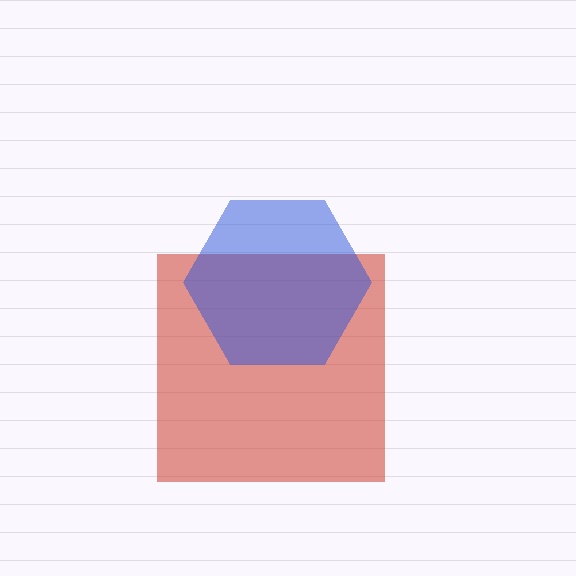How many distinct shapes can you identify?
There are 2 distinct shapes: a red square, a blue hexagon.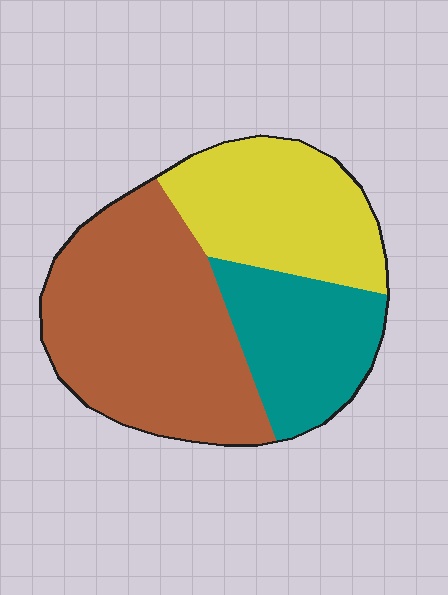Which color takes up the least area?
Teal, at roughly 25%.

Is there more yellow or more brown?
Brown.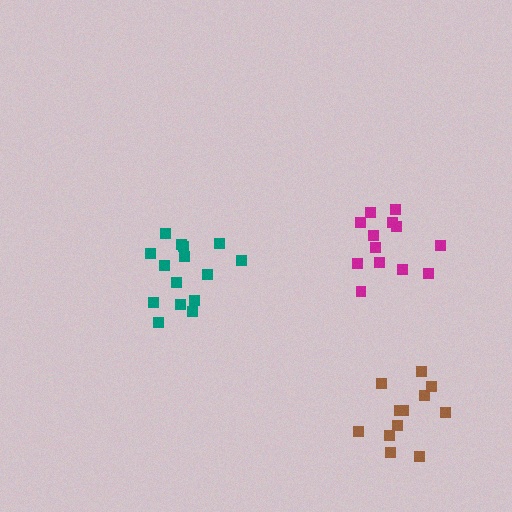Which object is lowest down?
The brown cluster is bottommost.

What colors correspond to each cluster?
The clusters are colored: teal, magenta, brown.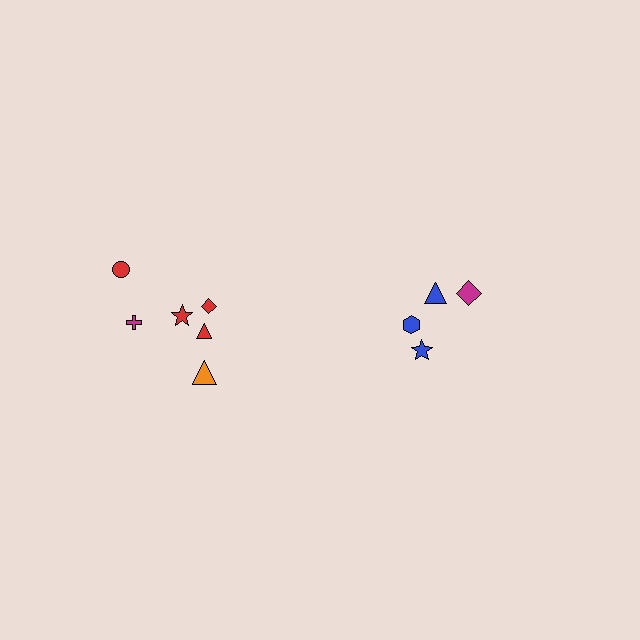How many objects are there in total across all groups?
There are 10 objects.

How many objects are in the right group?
There are 4 objects.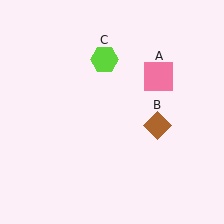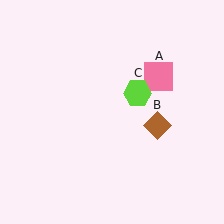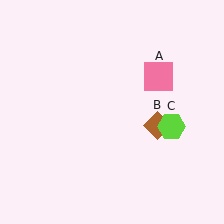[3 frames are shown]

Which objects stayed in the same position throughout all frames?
Pink square (object A) and brown diamond (object B) remained stationary.